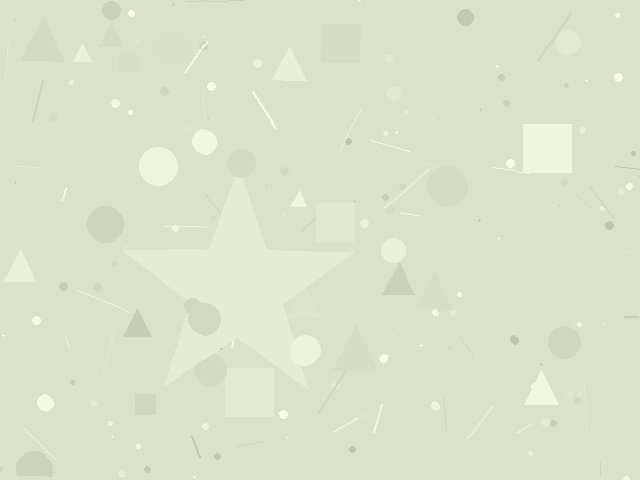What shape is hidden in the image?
A star is hidden in the image.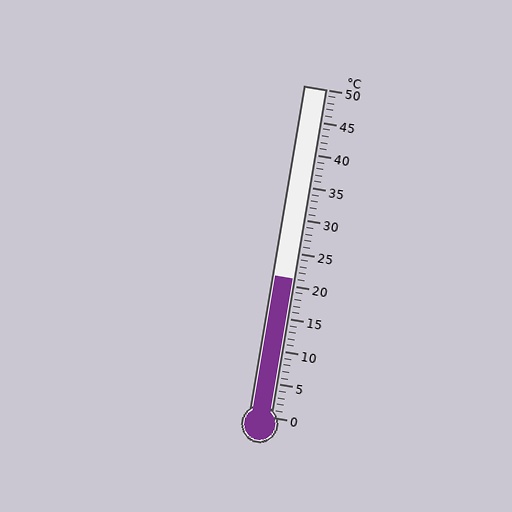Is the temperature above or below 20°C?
The temperature is above 20°C.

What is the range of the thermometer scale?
The thermometer scale ranges from 0°C to 50°C.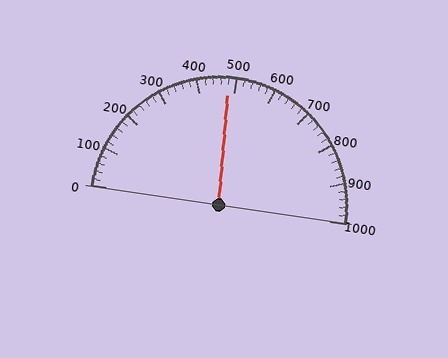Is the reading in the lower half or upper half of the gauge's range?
The reading is in the lower half of the range (0 to 1000).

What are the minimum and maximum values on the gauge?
The gauge ranges from 0 to 1000.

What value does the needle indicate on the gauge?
The needle indicates approximately 480.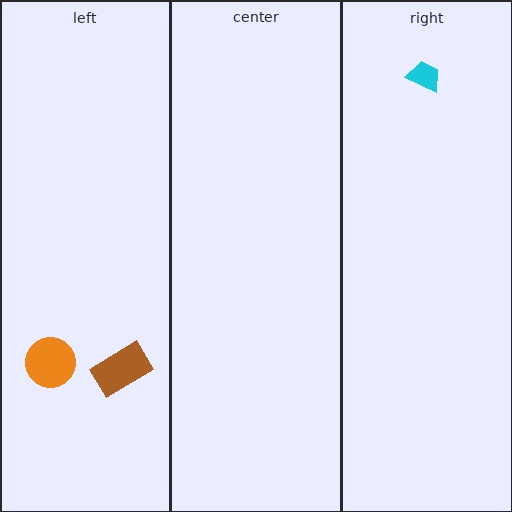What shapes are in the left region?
The brown rectangle, the orange circle.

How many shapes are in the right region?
1.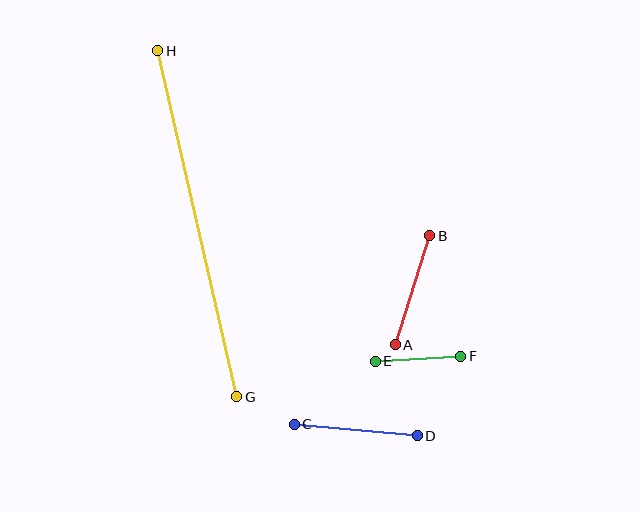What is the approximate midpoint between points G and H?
The midpoint is at approximately (197, 224) pixels.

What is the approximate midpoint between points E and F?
The midpoint is at approximately (418, 359) pixels.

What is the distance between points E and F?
The distance is approximately 86 pixels.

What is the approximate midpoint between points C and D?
The midpoint is at approximately (356, 430) pixels.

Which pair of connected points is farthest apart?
Points G and H are farthest apart.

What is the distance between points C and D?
The distance is approximately 123 pixels.